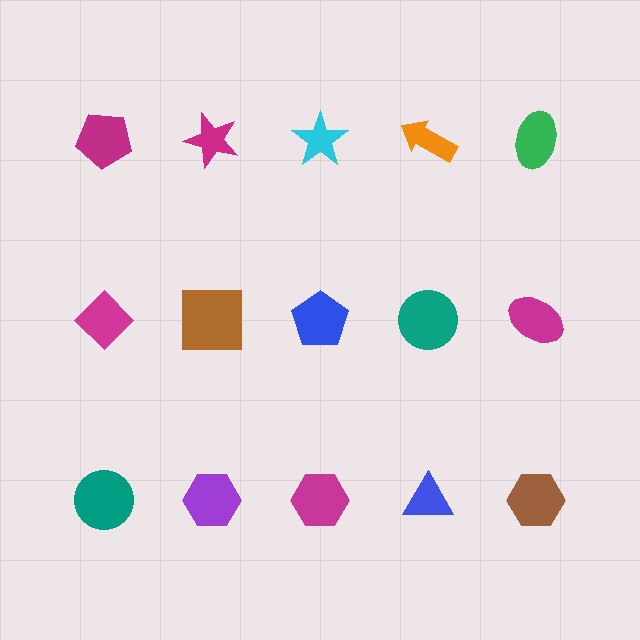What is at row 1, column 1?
A magenta pentagon.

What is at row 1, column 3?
A cyan star.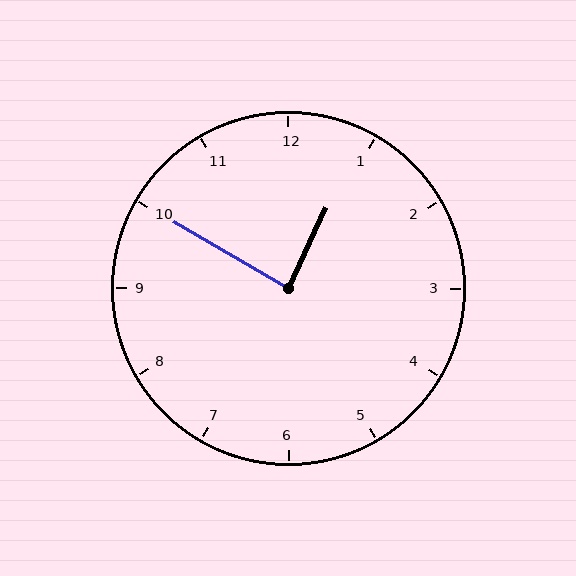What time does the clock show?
12:50.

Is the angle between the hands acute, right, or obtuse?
It is right.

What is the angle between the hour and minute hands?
Approximately 85 degrees.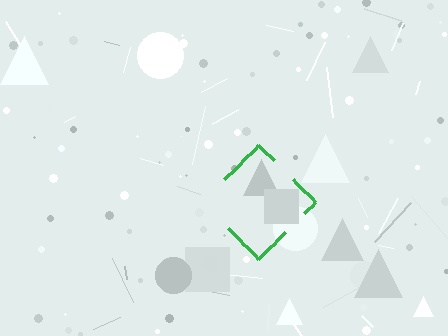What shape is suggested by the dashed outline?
The dashed outline suggests a diamond.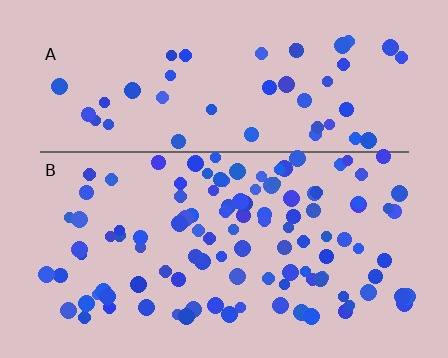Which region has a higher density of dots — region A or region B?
B (the bottom).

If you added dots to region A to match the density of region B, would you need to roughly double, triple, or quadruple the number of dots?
Approximately double.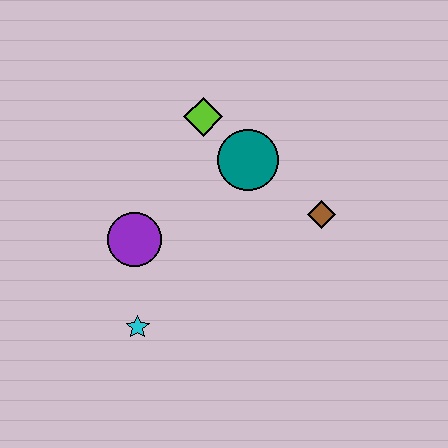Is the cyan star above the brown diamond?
No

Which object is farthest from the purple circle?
The brown diamond is farthest from the purple circle.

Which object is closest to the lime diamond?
The teal circle is closest to the lime diamond.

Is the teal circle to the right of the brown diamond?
No